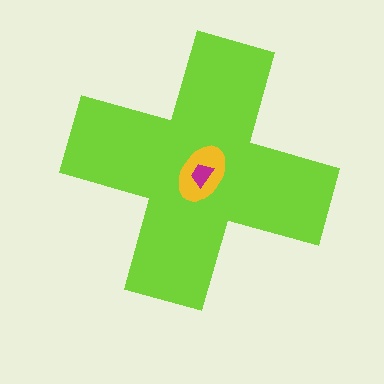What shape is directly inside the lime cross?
The yellow ellipse.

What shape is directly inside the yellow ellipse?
The magenta trapezoid.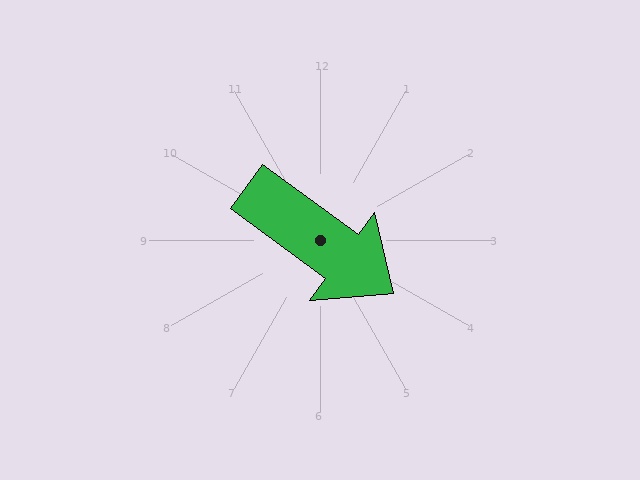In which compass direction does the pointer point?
Southeast.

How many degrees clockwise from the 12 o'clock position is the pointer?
Approximately 126 degrees.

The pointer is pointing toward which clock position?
Roughly 4 o'clock.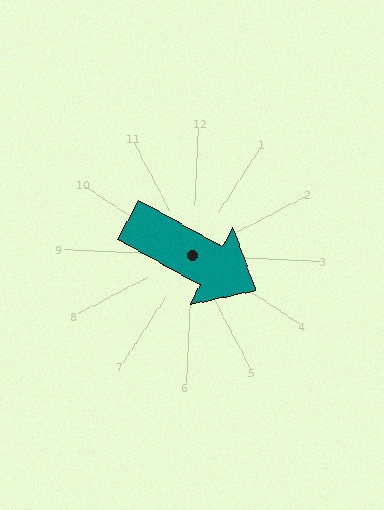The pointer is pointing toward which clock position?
Roughly 4 o'clock.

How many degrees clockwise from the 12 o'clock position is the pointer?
Approximately 116 degrees.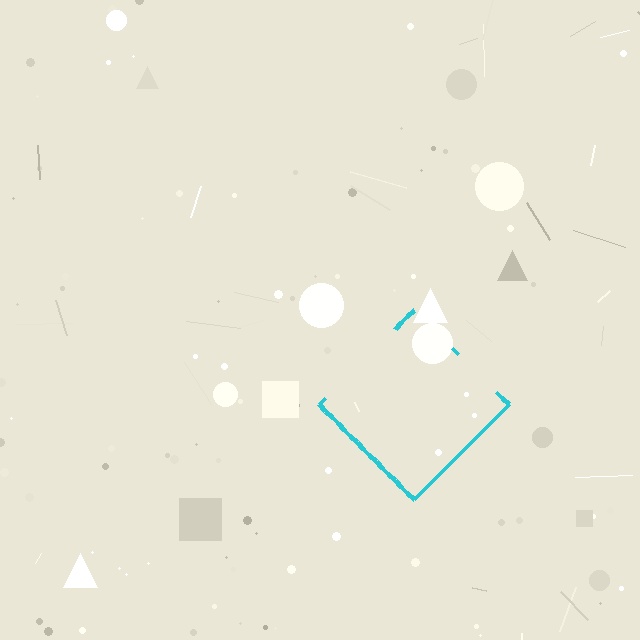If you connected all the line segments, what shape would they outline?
They would outline a diamond.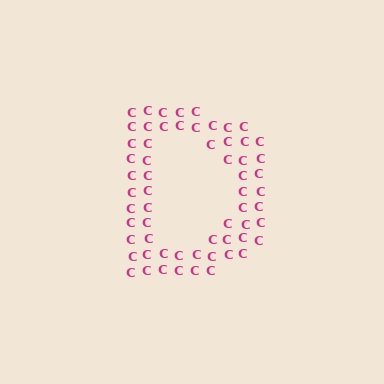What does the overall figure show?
The overall figure shows the letter D.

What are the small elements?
The small elements are letter C's.